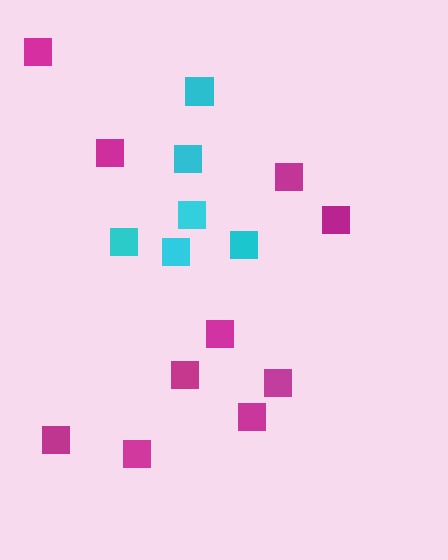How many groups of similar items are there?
There are 2 groups: one group of cyan squares (6) and one group of magenta squares (10).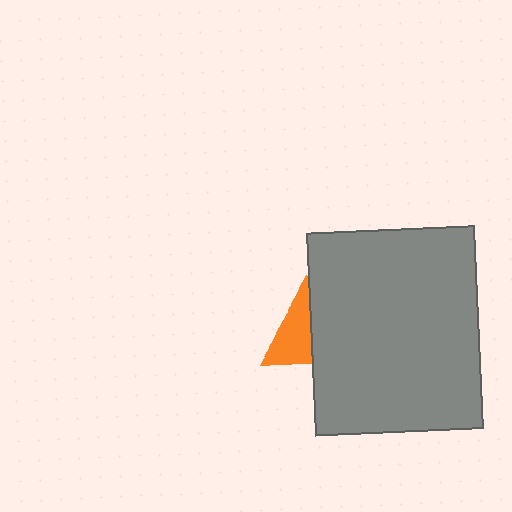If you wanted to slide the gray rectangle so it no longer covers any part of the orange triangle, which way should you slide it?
Slide it right — that is the most direct way to separate the two shapes.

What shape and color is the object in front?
The object in front is a gray rectangle.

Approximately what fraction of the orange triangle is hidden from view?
Roughly 47% of the orange triangle is hidden behind the gray rectangle.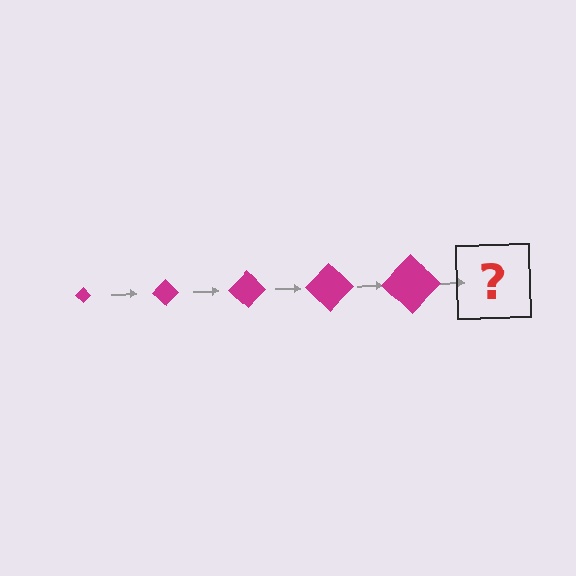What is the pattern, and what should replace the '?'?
The pattern is that the diamond gets progressively larger each step. The '?' should be a magenta diamond, larger than the previous one.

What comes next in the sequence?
The next element should be a magenta diamond, larger than the previous one.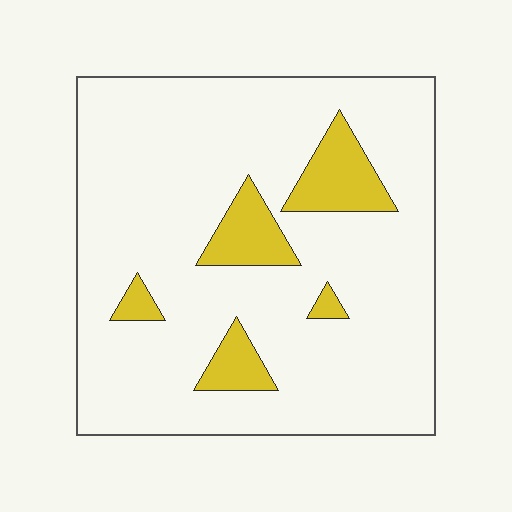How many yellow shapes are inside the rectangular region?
5.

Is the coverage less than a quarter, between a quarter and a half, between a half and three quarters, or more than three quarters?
Less than a quarter.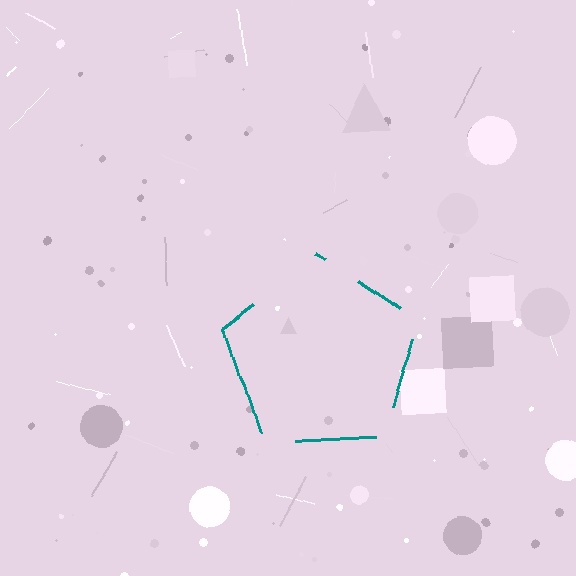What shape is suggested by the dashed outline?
The dashed outline suggests a pentagon.